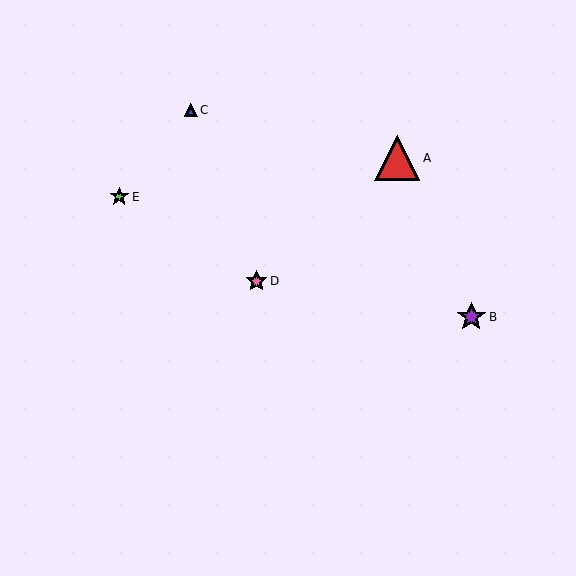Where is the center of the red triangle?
The center of the red triangle is at (397, 158).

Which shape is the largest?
The red triangle (labeled A) is the largest.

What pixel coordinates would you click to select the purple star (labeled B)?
Click at (471, 317) to select the purple star B.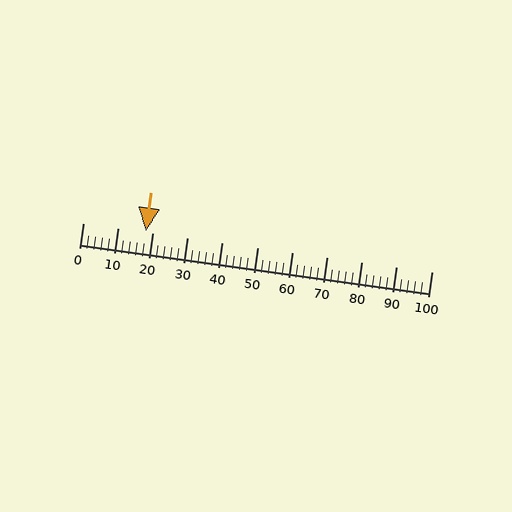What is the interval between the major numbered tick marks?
The major tick marks are spaced 10 units apart.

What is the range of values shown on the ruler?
The ruler shows values from 0 to 100.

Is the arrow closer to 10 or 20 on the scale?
The arrow is closer to 20.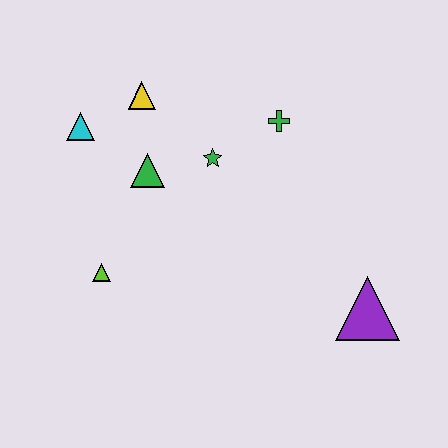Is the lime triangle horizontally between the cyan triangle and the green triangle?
Yes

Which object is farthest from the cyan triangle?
The purple triangle is farthest from the cyan triangle.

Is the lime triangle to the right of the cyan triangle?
Yes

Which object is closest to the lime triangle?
The green triangle is closest to the lime triangle.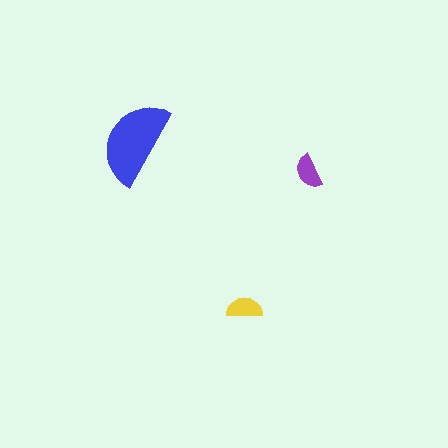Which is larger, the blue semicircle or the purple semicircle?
The blue one.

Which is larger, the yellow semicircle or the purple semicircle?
The yellow one.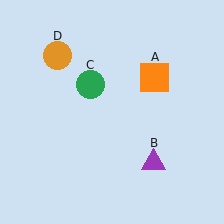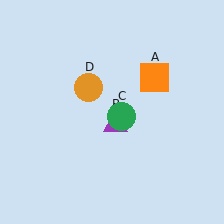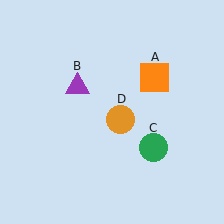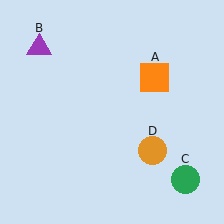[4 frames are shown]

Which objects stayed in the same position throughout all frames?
Orange square (object A) remained stationary.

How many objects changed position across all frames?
3 objects changed position: purple triangle (object B), green circle (object C), orange circle (object D).